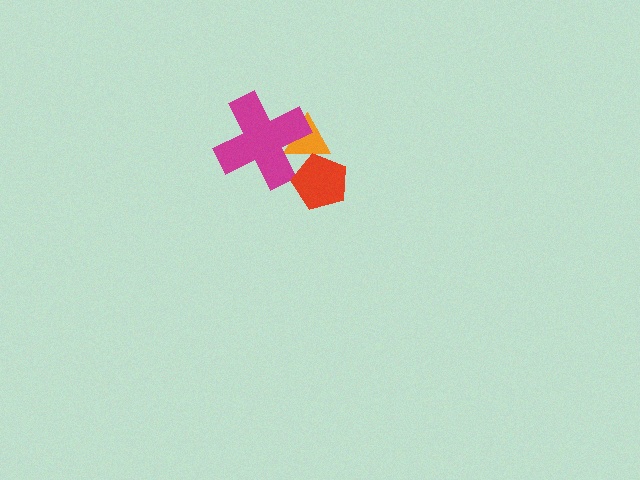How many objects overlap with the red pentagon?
1 object overlaps with the red pentagon.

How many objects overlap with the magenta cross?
1 object overlaps with the magenta cross.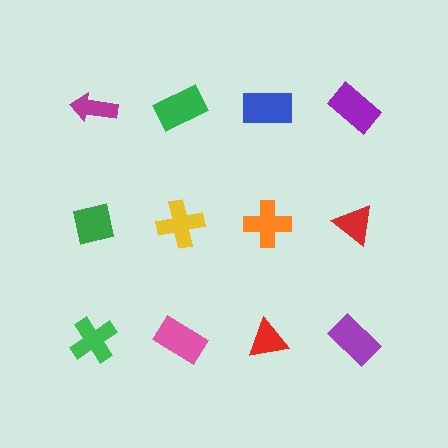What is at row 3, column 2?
A pink rectangle.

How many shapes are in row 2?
4 shapes.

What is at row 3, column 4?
A purple rectangle.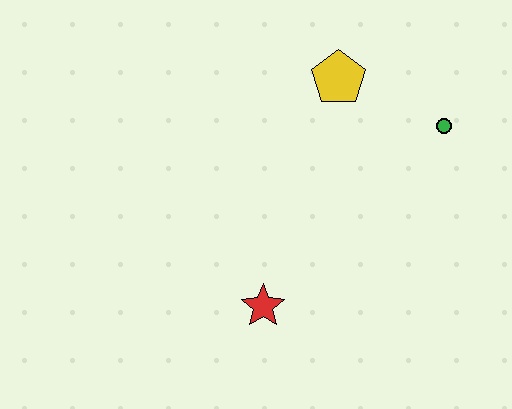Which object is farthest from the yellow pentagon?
The red star is farthest from the yellow pentagon.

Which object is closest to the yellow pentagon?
The green circle is closest to the yellow pentagon.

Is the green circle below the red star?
No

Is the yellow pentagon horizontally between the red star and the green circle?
Yes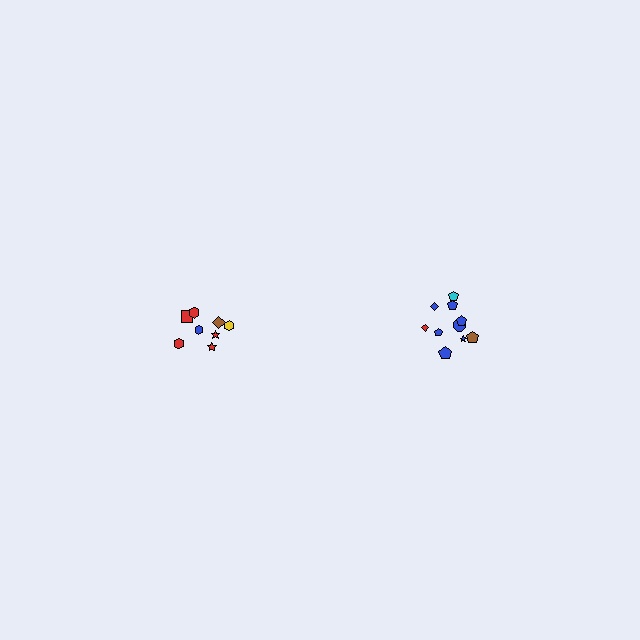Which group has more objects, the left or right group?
The right group.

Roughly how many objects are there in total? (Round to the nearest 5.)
Roughly 20 objects in total.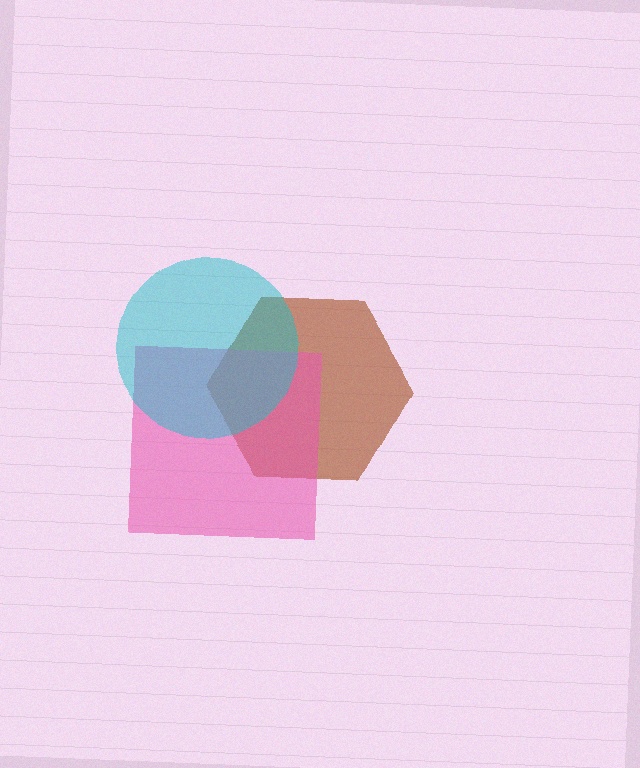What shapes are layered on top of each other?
The layered shapes are: a brown hexagon, a pink square, a cyan circle.